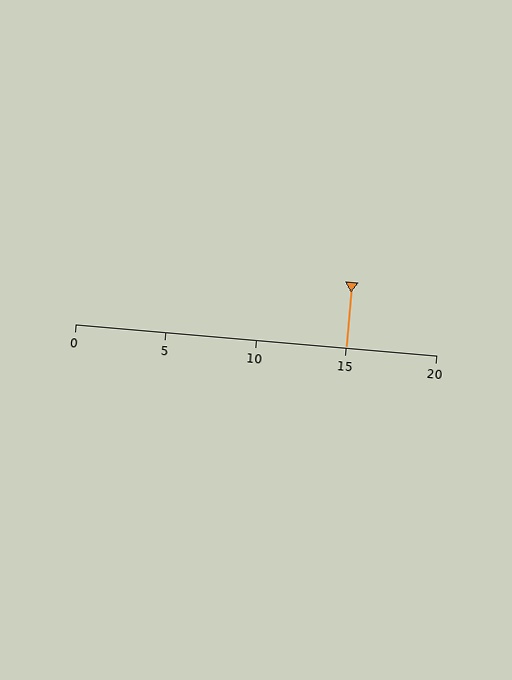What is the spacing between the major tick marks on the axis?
The major ticks are spaced 5 apart.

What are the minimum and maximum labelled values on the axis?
The axis runs from 0 to 20.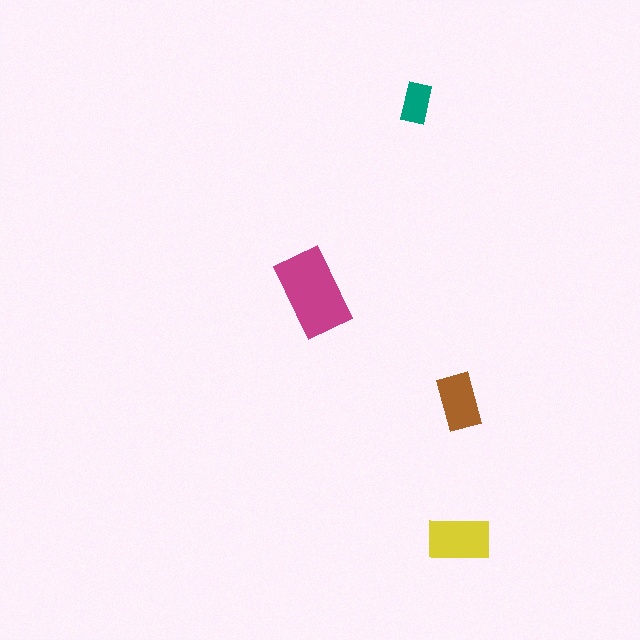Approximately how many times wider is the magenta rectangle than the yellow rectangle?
About 1.5 times wider.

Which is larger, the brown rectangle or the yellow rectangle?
The yellow one.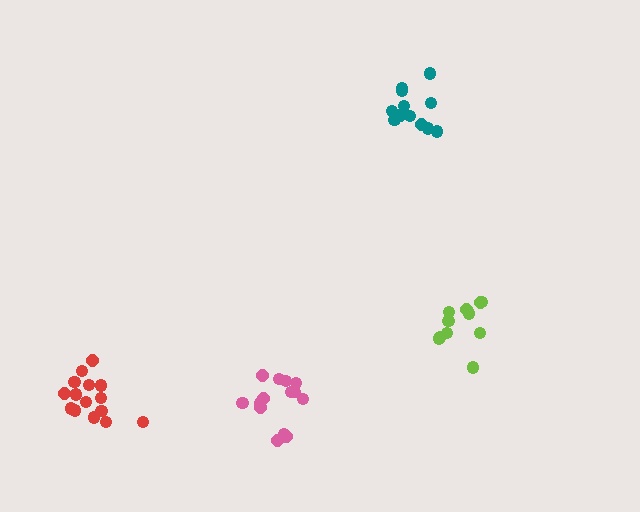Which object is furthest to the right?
The lime cluster is rightmost.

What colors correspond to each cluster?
The clusters are colored: pink, lime, teal, red.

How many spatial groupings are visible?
There are 4 spatial groupings.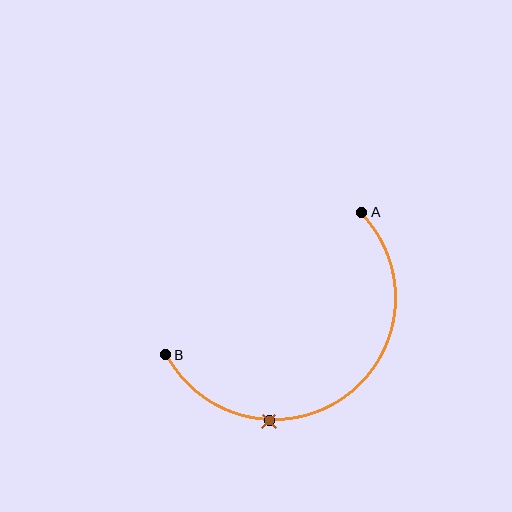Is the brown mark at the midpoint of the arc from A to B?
No. The brown mark lies on the arc but is closer to endpoint B. The arc midpoint would be at the point on the curve equidistant along the arc from both A and B.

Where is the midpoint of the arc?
The arc midpoint is the point on the curve farthest from the straight line joining A and B. It sits below and to the right of that line.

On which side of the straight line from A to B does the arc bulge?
The arc bulges below and to the right of the straight line connecting A and B.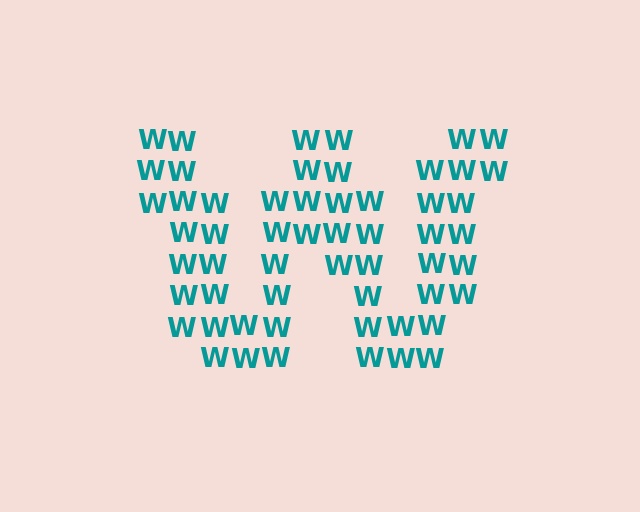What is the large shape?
The large shape is the letter W.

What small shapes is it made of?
It is made of small letter W's.